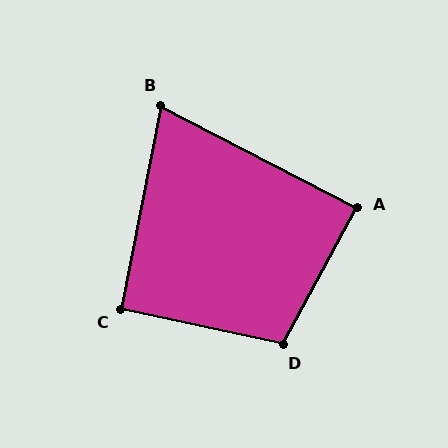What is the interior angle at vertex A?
Approximately 89 degrees (approximately right).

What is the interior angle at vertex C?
Approximately 91 degrees (approximately right).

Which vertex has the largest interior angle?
D, at approximately 106 degrees.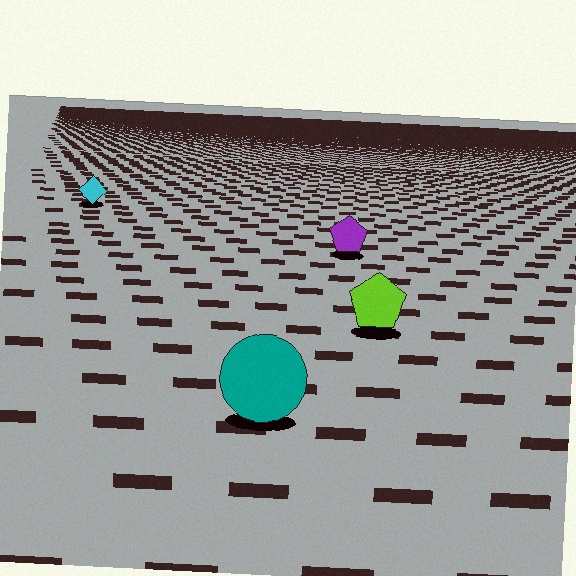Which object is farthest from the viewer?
The cyan diamond is farthest from the viewer. It appears smaller and the ground texture around it is denser.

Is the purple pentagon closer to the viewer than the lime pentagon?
No. The lime pentagon is closer — you can tell from the texture gradient: the ground texture is coarser near it.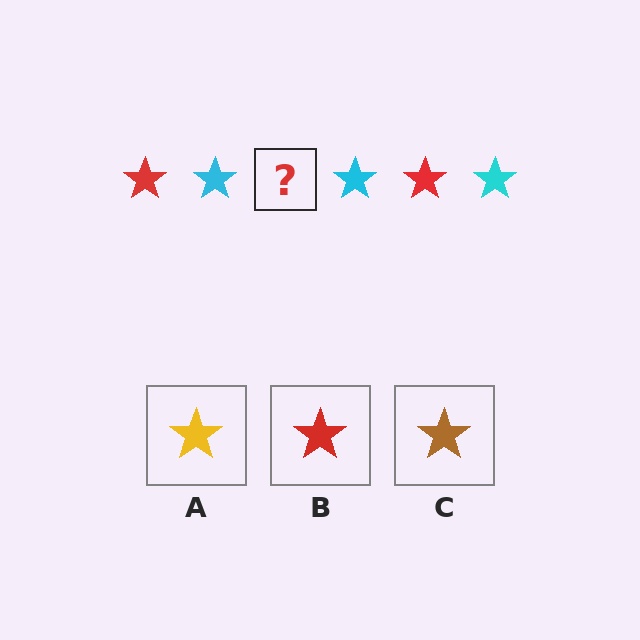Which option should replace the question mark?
Option B.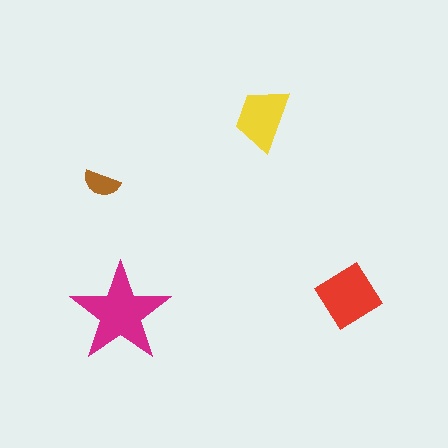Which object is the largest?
The magenta star.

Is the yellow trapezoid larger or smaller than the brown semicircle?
Larger.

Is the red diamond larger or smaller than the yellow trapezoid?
Larger.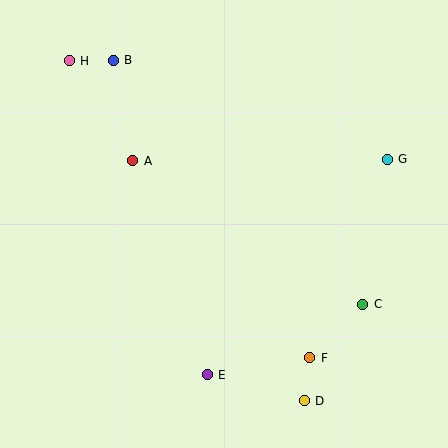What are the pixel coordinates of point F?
Point F is at (310, 358).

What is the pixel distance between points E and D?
The distance between E and D is 100 pixels.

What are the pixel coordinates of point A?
Point A is at (133, 161).